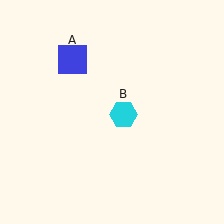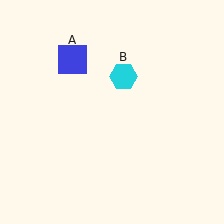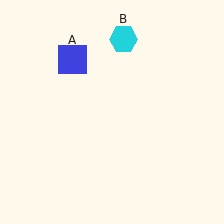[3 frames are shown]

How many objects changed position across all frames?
1 object changed position: cyan hexagon (object B).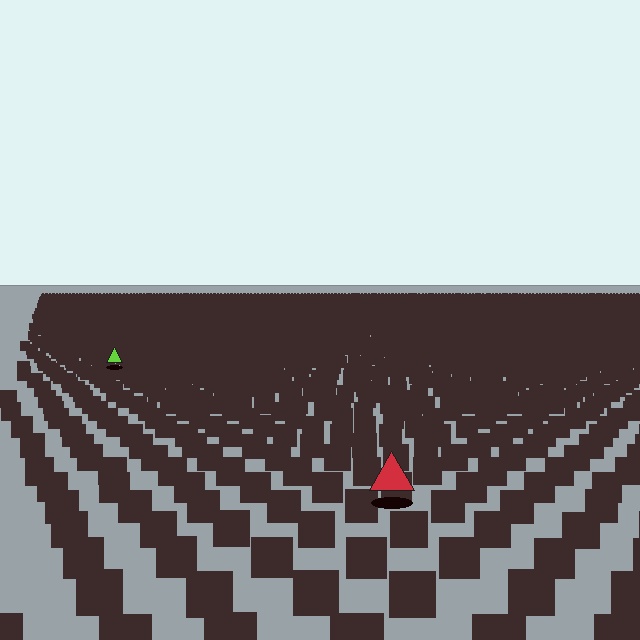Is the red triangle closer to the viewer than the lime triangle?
Yes. The red triangle is closer — you can tell from the texture gradient: the ground texture is coarser near it.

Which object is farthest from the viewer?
The lime triangle is farthest from the viewer. It appears smaller and the ground texture around it is denser.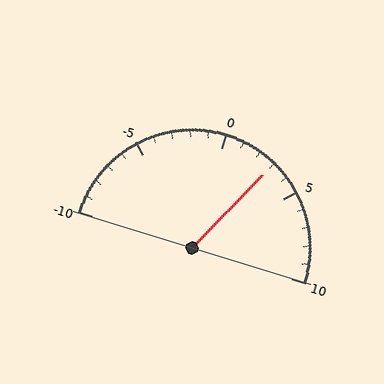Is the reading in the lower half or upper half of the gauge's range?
The reading is in the upper half of the range (-10 to 10).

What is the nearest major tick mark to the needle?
The nearest major tick mark is 5.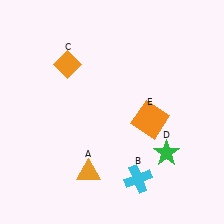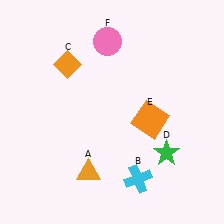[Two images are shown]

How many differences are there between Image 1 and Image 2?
There is 1 difference between the two images.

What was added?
A pink circle (F) was added in Image 2.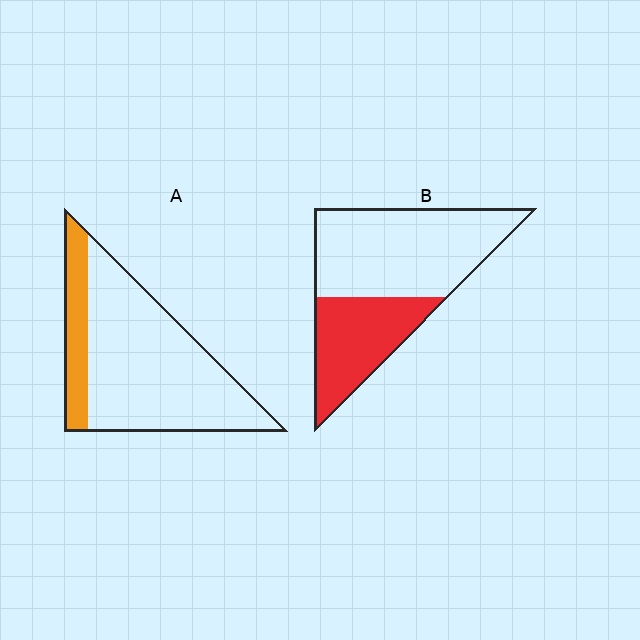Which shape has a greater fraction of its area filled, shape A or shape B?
Shape B.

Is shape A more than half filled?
No.